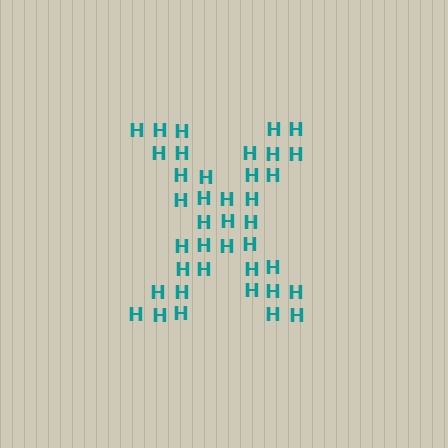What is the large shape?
The large shape is the letter X.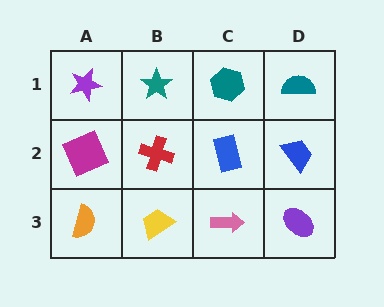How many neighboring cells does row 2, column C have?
4.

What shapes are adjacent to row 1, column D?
A blue trapezoid (row 2, column D), a teal hexagon (row 1, column C).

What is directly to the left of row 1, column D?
A teal hexagon.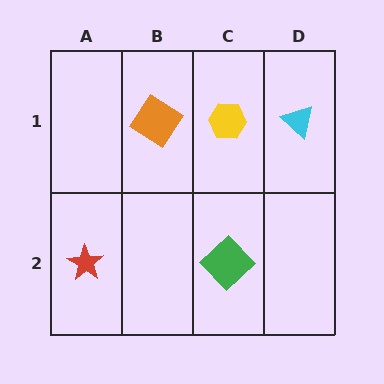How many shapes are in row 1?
3 shapes.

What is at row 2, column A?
A red star.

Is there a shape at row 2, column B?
No, that cell is empty.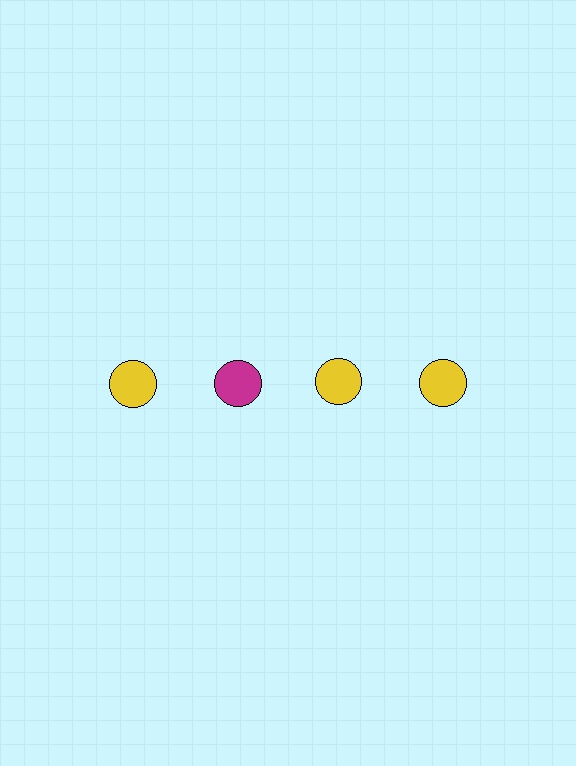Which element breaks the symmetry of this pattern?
The magenta circle in the top row, second from left column breaks the symmetry. All other shapes are yellow circles.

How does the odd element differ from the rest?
It has a different color: magenta instead of yellow.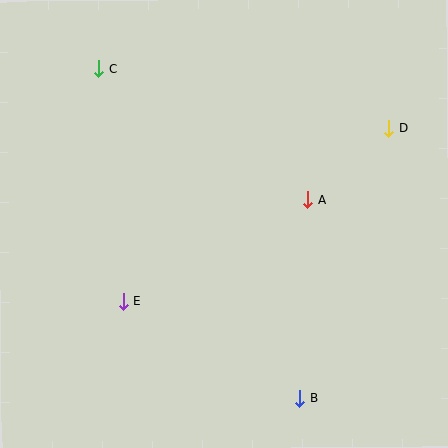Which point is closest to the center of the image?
Point A at (308, 200) is closest to the center.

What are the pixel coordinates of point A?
Point A is at (308, 200).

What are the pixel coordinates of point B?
Point B is at (300, 399).